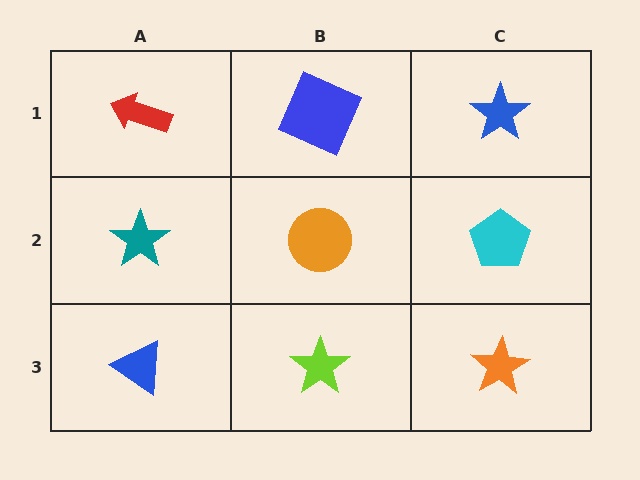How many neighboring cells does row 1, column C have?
2.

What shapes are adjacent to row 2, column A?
A red arrow (row 1, column A), a blue triangle (row 3, column A), an orange circle (row 2, column B).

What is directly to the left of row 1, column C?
A blue square.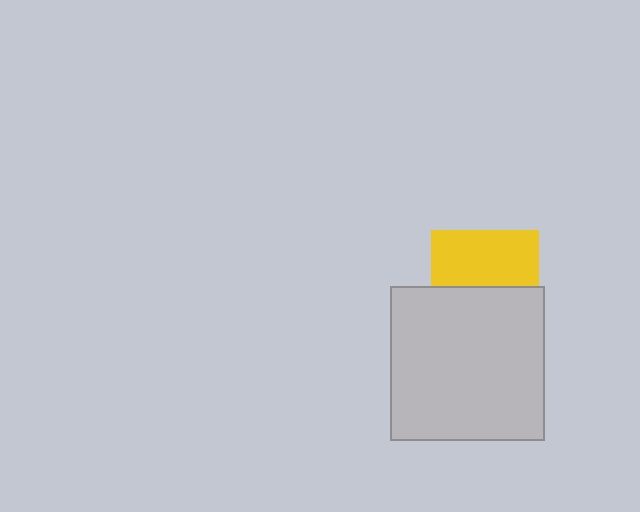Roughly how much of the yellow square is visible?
About half of it is visible (roughly 52%).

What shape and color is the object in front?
The object in front is a light gray square.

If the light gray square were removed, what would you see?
You would see the complete yellow square.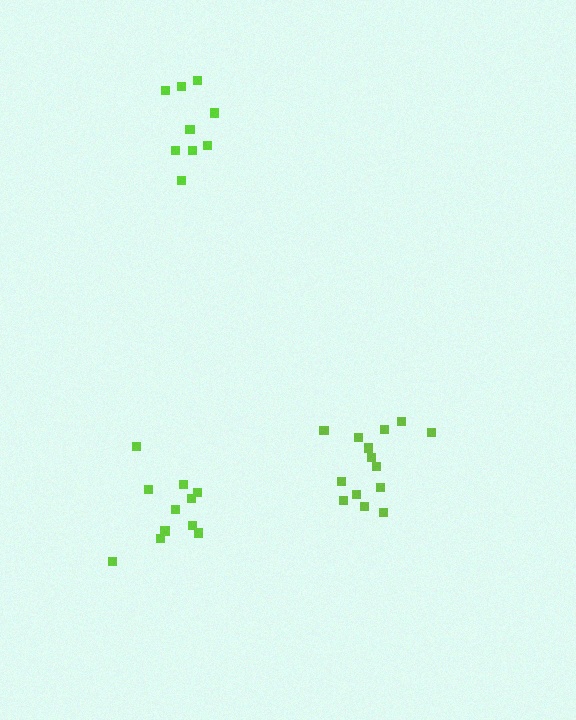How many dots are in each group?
Group 1: 10 dots, Group 2: 14 dots, Group 3: 11 dots (35 total).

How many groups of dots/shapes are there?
There are 3 groups.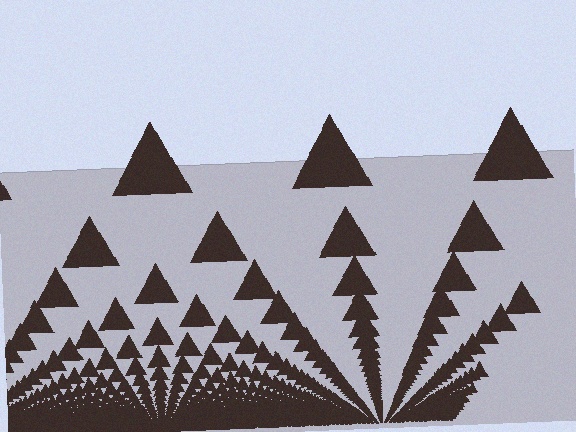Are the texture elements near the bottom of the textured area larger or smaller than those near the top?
Smaller. The gradient is inverted — elements near the bottom are smaller and denser.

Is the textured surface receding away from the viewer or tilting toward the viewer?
The surface appears to tilt toward the viewer. Texture elements get larger and sparser toward the top.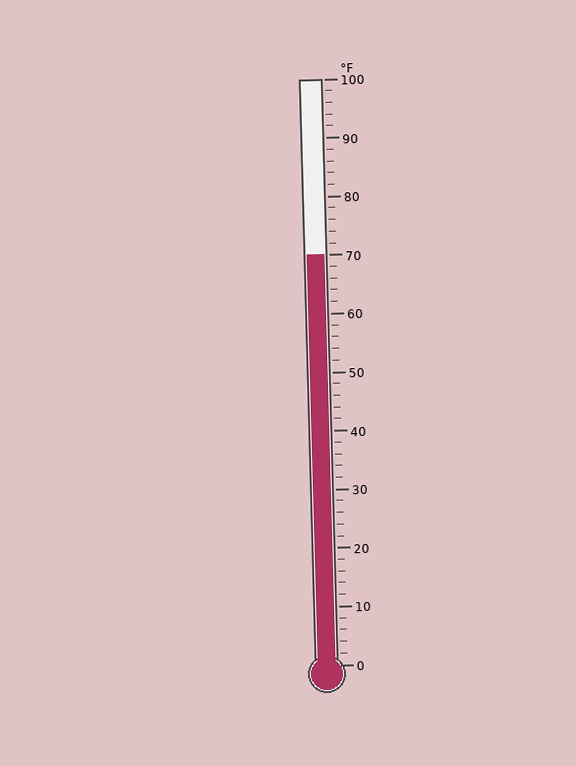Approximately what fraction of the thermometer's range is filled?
The thermometer is filled to approximately 70% of its range.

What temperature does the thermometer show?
The thermometer shows approximately 70°F.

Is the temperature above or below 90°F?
The temperature is below 90°F.